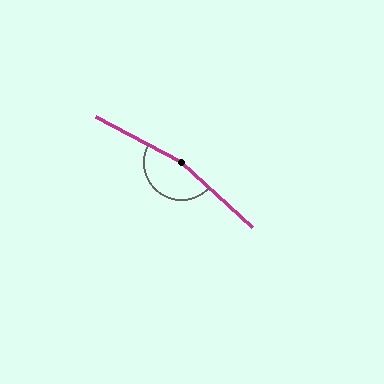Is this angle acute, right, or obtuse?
It is obtuse.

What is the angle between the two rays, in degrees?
Approximately 166 degrees.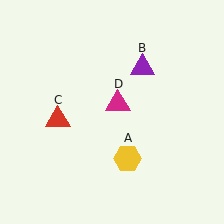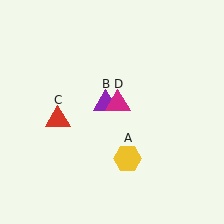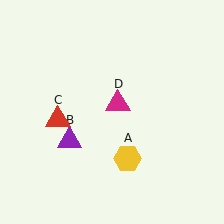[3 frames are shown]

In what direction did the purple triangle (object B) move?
The purple triangle (object B) moved down and to the left.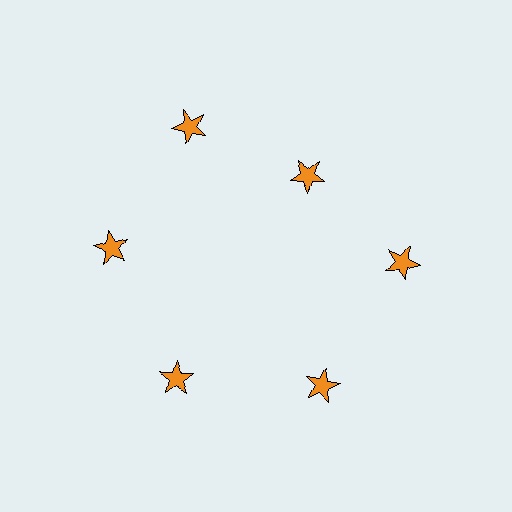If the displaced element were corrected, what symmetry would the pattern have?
It would have 6-fold rotational symmetry — the pattern would map onto itself every 60 degrees.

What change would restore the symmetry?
The symmetry would be restored by moving it outward, back onto the ring so that all 6 stars sit at equal angles and equal distance from the center.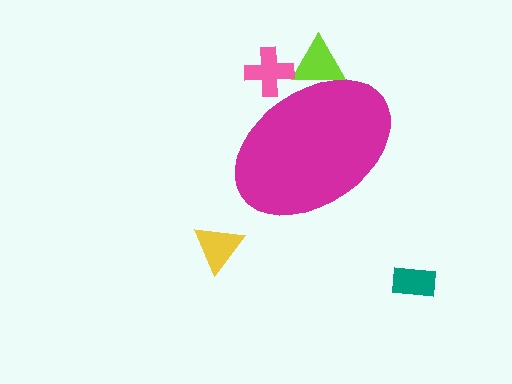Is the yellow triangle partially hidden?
No, the yellow triangle is fully visible.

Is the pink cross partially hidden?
Yes, the pink cross is partially hidden behind the magenta ellipse.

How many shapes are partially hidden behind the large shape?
2 shapes are partially hidden.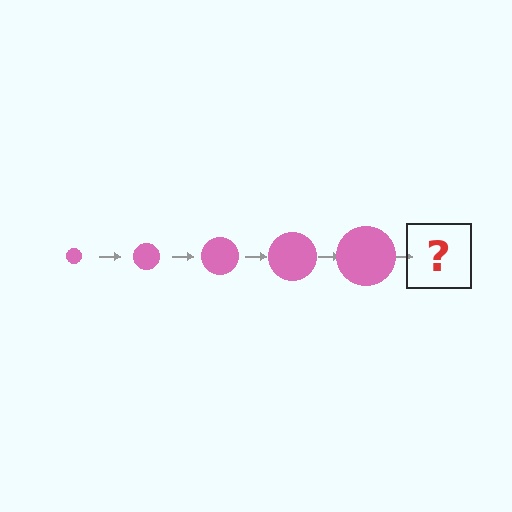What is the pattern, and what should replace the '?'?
The pattern is that the circle gets progressively larger each step. The '?' should be a pink circle, larger than the previous one.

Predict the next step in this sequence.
The next step is a pink circle, larger than the previous one.